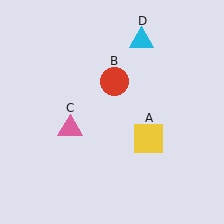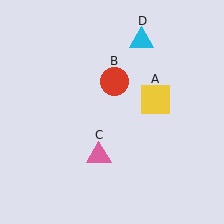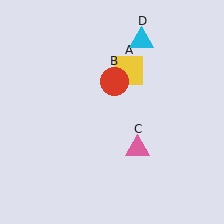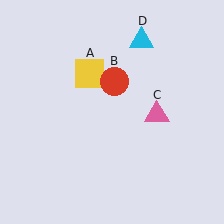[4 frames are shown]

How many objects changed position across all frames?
2 objects changed position: yellow square (object A), pink triangle (object C).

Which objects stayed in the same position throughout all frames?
Red circle (object B) and cyan triangle (object D) remained stationary.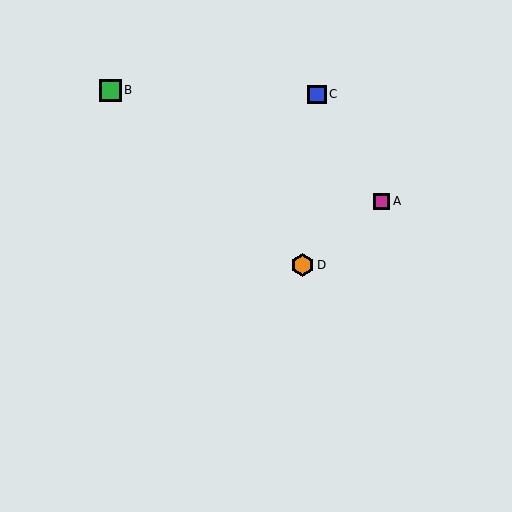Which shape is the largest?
The orange hexagon (labeled D) is the largest.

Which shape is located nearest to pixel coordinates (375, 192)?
The magenta square (labeled A) at (382, 201) is nearest to that location.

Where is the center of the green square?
The center of the green square is at (111, 90).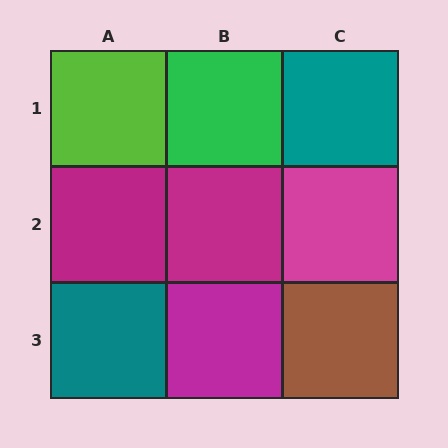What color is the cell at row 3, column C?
Brown.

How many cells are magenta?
4 cells are magenta.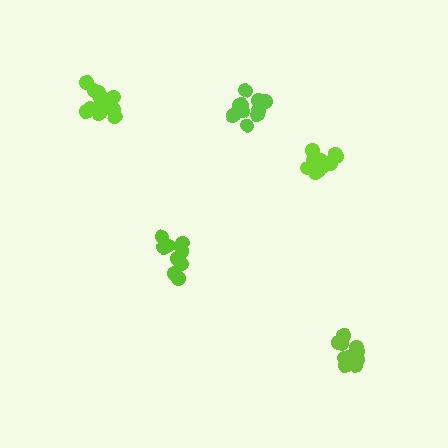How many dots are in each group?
Group 1: 11 dots, Group 2: 11 dots, Group 3: 11 dots, Group 4: 13 dots, Group 5: 11 dots (57 total).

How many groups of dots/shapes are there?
There are 5 groups.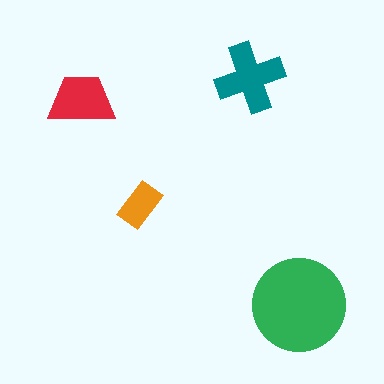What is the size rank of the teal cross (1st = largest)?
2nd.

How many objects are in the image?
There are 4 objects in the image.